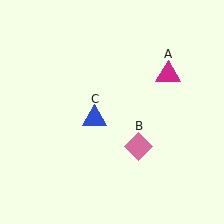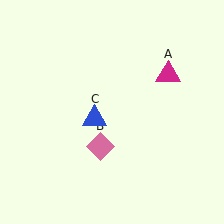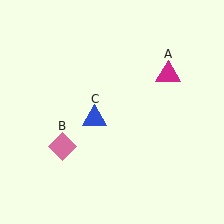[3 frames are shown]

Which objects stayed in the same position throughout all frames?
Magenta triangle (object A) and blue triangle (object C) remained stationary.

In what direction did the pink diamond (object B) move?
The pink diamond (object B) moved left.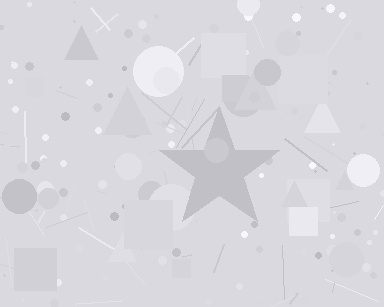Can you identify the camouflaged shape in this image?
The camouflaged shape is a star.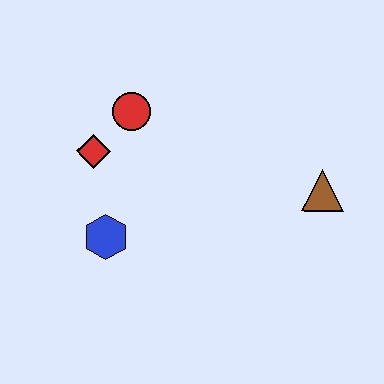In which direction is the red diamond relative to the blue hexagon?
The red diamond is above the blue hexagon.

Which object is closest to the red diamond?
The red circle is closest to the red diamond.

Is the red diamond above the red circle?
No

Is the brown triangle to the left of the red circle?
No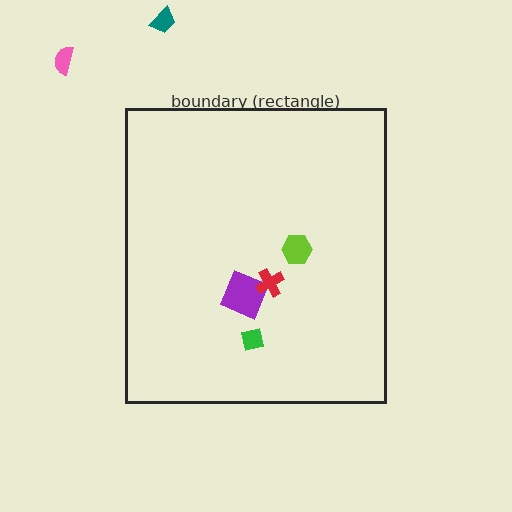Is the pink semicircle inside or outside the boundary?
Outside.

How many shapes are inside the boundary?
4 inside, 2 outside.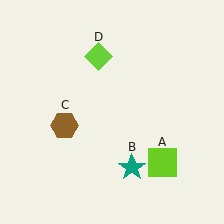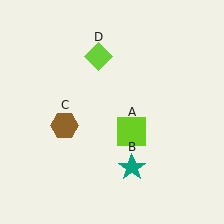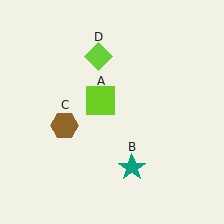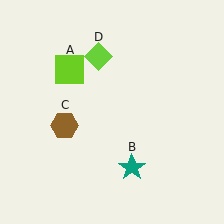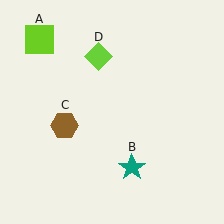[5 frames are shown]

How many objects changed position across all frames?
1 object changed position: lime square (object A).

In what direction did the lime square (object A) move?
The lime square (object A) moved up and to the left.